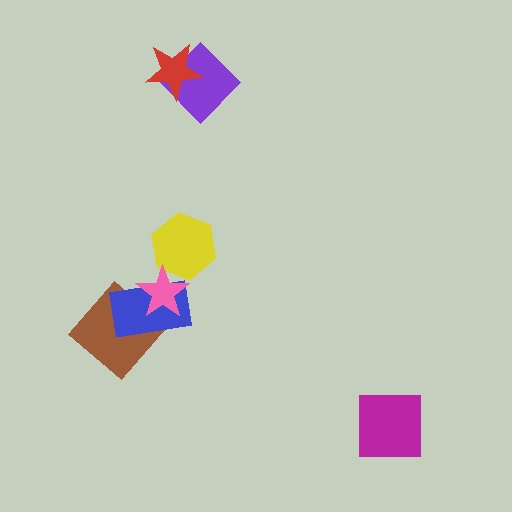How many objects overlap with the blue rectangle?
2 objects overlap with the blue rectangle.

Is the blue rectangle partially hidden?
Yes, it is partially covered by another shape.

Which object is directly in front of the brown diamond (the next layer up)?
The blue rectangle is directly in front of the brown diamond.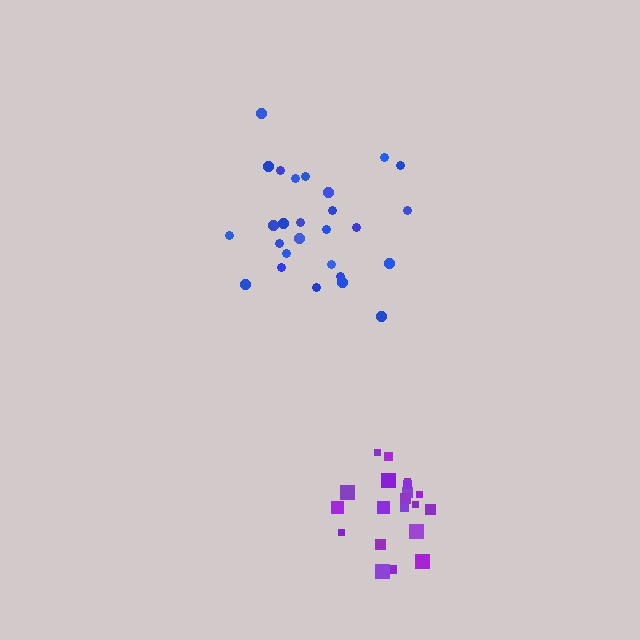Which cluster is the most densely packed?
Purple.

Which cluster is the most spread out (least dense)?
Blue.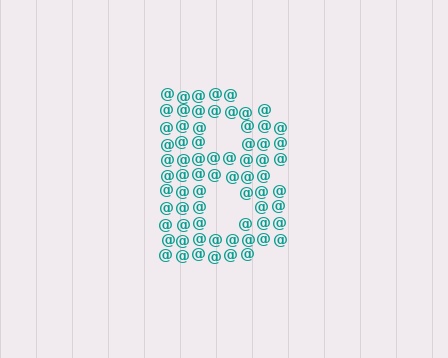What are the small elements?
The small elements are at signs.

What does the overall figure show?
The overall figure shows the letter B.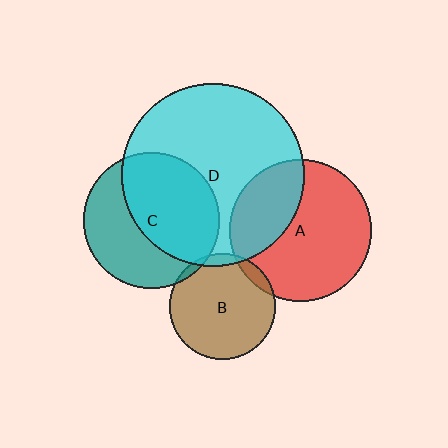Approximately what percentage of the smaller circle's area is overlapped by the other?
Approximately 30%.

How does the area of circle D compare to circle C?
Approximately 1.8 times.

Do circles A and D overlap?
Yes.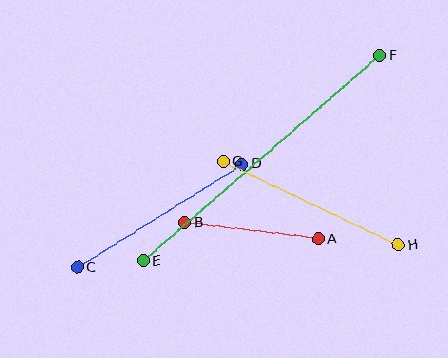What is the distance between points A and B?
The distance is approximately 135 pixels.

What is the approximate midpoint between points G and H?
The midpoint is at approximately (311, 203) pixels.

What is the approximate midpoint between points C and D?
The midpoint is at approximately (160, 216) pixels.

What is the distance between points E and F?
The distance is approximately 313 pixels.